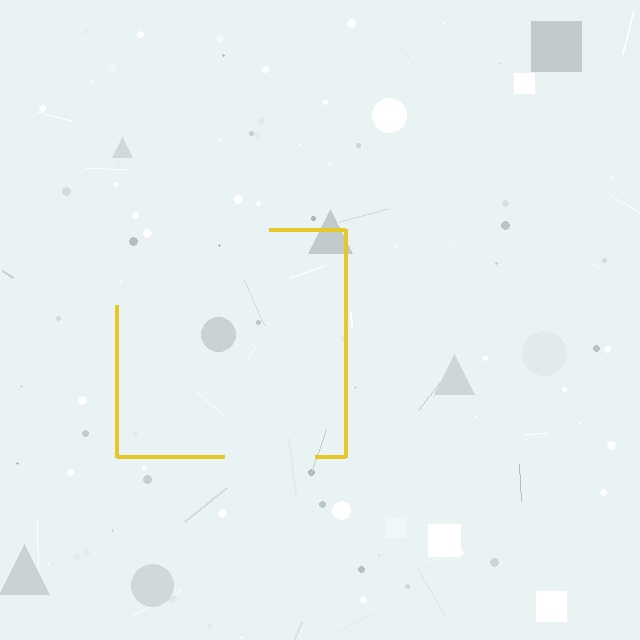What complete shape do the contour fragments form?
The contour fragments form a square.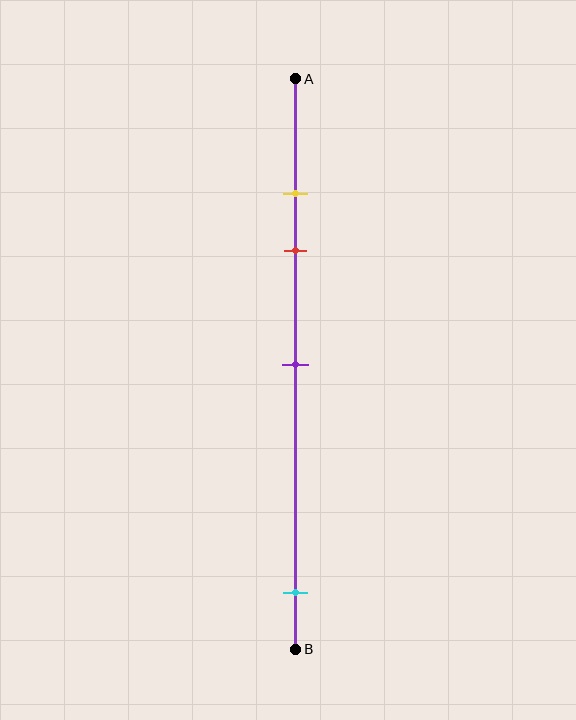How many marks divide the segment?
There are 4 marks dividing the segment.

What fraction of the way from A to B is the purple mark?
The purple mark is approximately 50% (0.5) of the way from A to B.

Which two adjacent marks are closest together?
The yellow and red marks are the closest adjacent pair.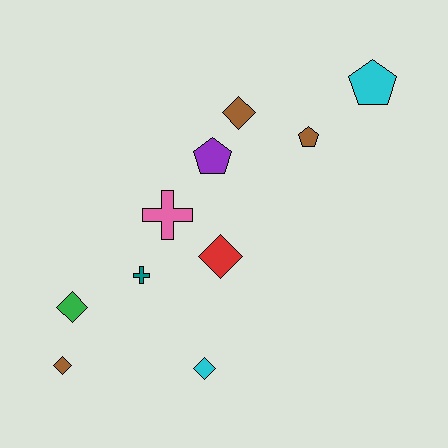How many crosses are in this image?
There are 2 crosses.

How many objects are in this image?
There are 10 objects.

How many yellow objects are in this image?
There are no yellow objects.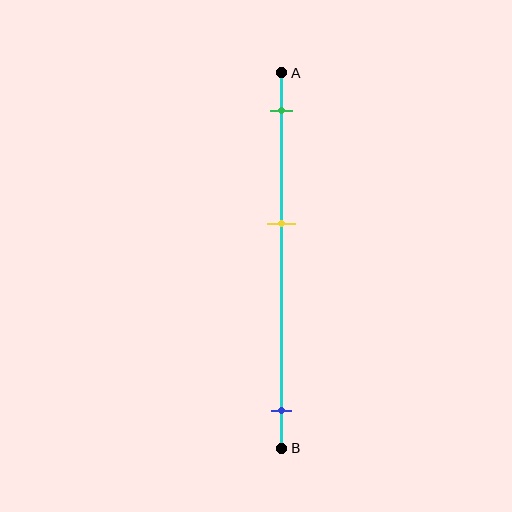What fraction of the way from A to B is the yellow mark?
The yellow mark is approximately 40% (0.4) of the way from A to B.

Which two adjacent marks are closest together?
The green and yellow marks are the closest adjacent pair.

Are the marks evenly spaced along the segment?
No, the marks are not evenly spaced.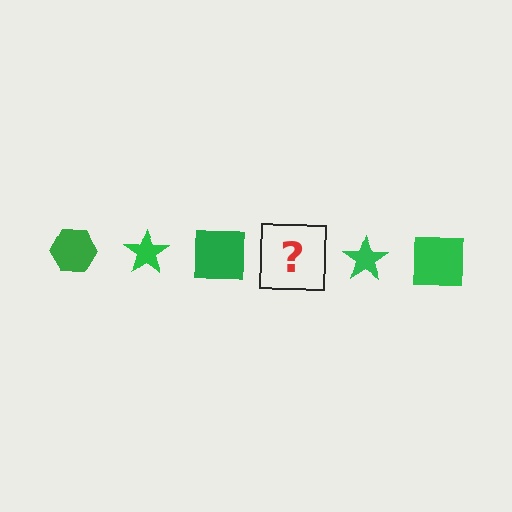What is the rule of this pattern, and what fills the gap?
The rule is that the pattern cycles through hexagon, star, square shapes in green. The gap should be filled with a green hexagon.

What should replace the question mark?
The question mark should be replaced with a green hexagon.